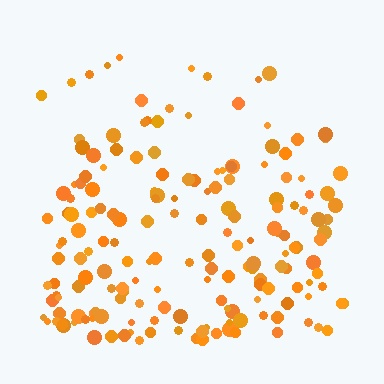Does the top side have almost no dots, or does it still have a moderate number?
Still a moderate number, just noticeably fewer than the bottom.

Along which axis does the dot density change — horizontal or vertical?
Vertical.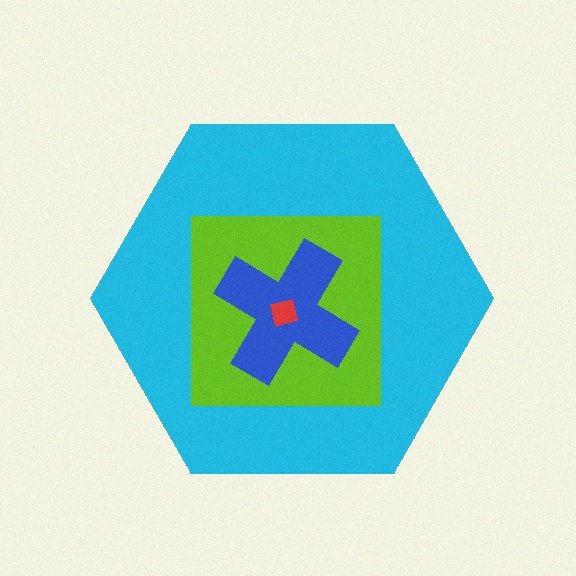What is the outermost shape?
The cyan hexagon.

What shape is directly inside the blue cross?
The red square.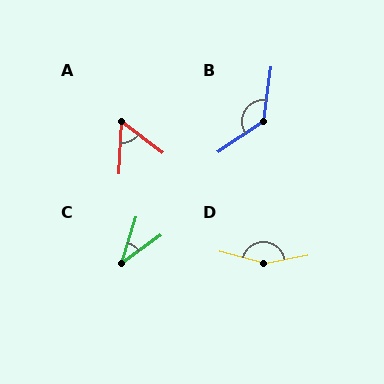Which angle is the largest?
D, at approximately 155 degrees.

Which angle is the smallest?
C, at approximately 38 degrees.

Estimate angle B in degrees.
Approximately 132 degrees.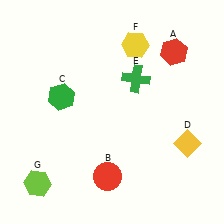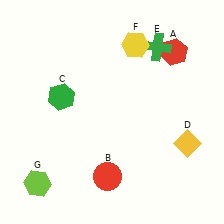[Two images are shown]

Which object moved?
The green cross (E) moved up.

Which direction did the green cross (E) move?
The green cross (E) moved up.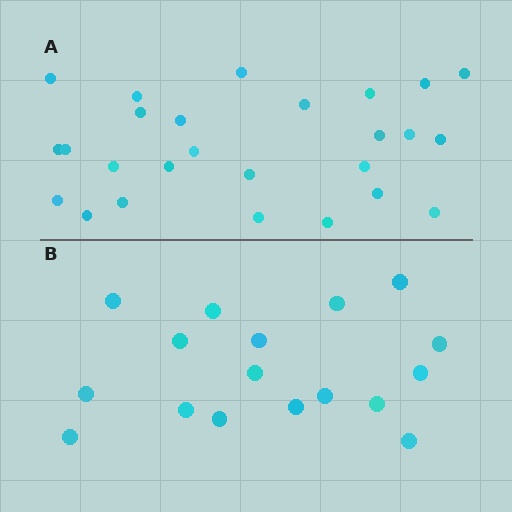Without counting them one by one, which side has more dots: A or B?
Region A (the top region) has more dots.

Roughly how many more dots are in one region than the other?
Region A has roughly 8 or so more dots than region B.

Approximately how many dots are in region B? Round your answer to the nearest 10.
About 20 dots. (The exact count is 17, which rounds to 20.)